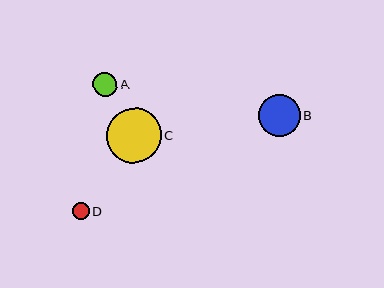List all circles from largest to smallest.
From largest to smallest: C, B, A, D.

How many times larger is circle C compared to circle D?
Circle C is approximately 3.2 times the size of circle D.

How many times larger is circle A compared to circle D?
Circle A is approximately 1.4 times the size of circle D.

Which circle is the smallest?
Circle D is the smallest with a size of approximately 17 pixels.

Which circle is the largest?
Circle C is the largest with a size of approximately 55 pixels.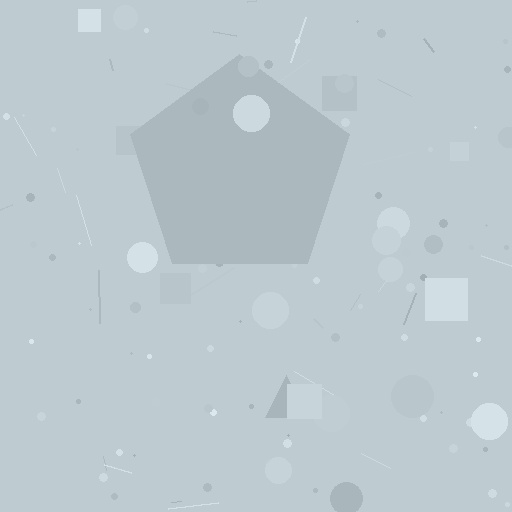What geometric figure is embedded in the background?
A pentagon is embedded in the background.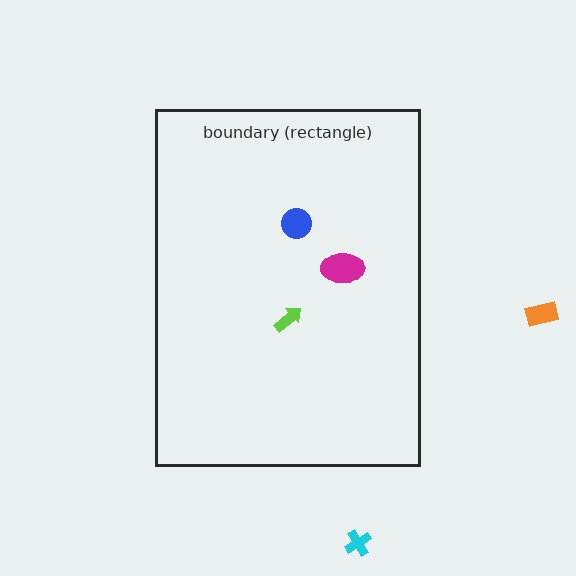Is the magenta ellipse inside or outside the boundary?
Inside.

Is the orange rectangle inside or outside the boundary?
Outside.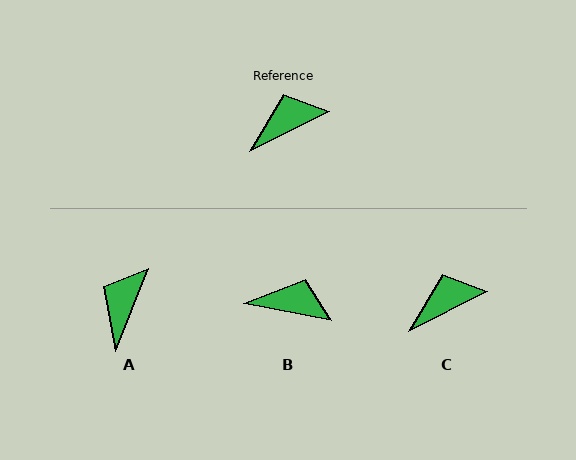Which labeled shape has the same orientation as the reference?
C.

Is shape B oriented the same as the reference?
No, it is off by about 37 degrees.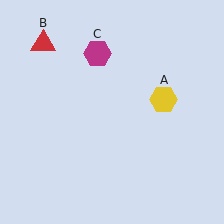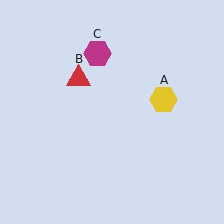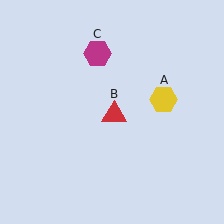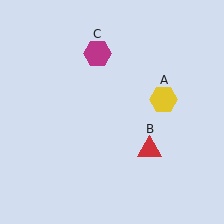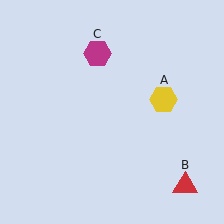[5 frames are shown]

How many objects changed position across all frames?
1 object changed position: red triangle (object B).